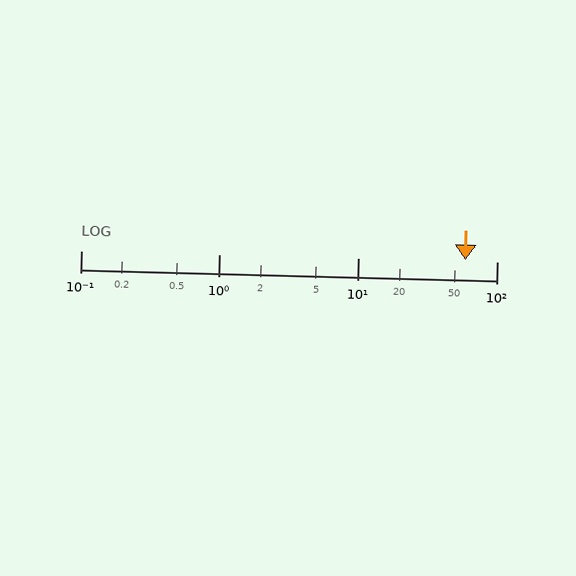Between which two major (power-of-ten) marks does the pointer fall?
The pointer is between 10 and 100.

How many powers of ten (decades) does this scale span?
The scale spans 3 decades, from 0.1 to 100.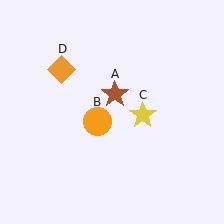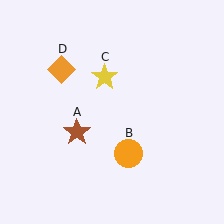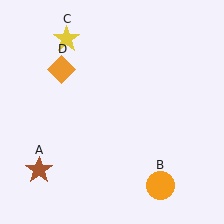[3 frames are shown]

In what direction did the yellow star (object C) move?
The yellow star (object C) moved up and to the left.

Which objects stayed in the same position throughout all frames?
Orange diamond (object D) remained stationary.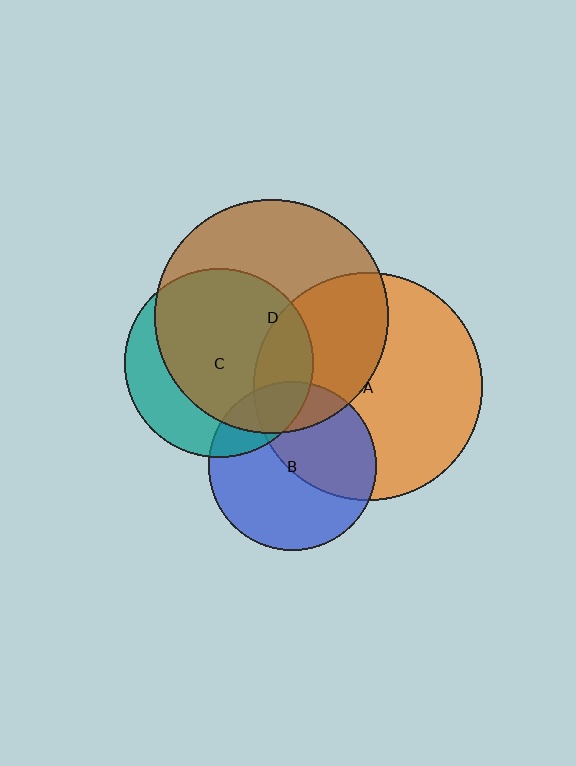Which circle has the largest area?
Circle D (brown).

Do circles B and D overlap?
Yes.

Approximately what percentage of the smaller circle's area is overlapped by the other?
Approximately 20%.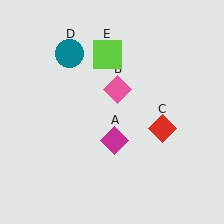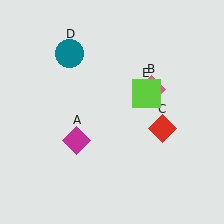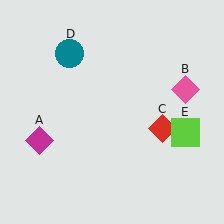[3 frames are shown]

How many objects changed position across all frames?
3 objects changed position: magenta diamond (object A), pink diamond (object B), lime square (object E).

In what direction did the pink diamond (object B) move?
The pink diamond (object B) moved right.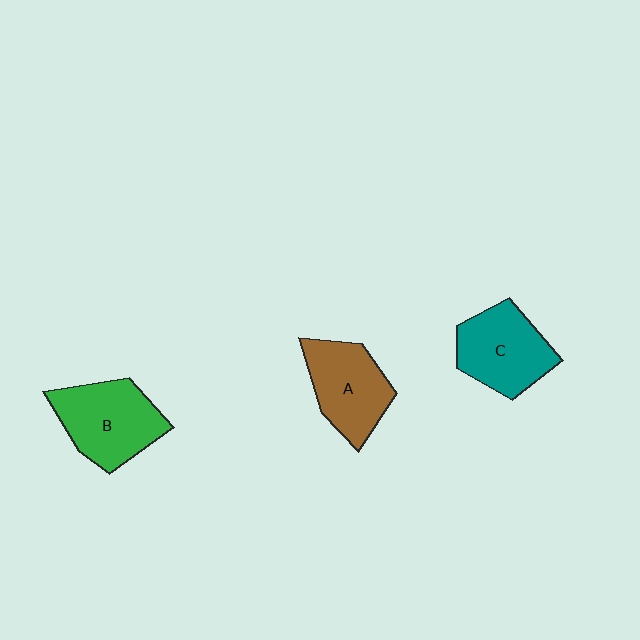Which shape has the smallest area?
Shape A (brown).